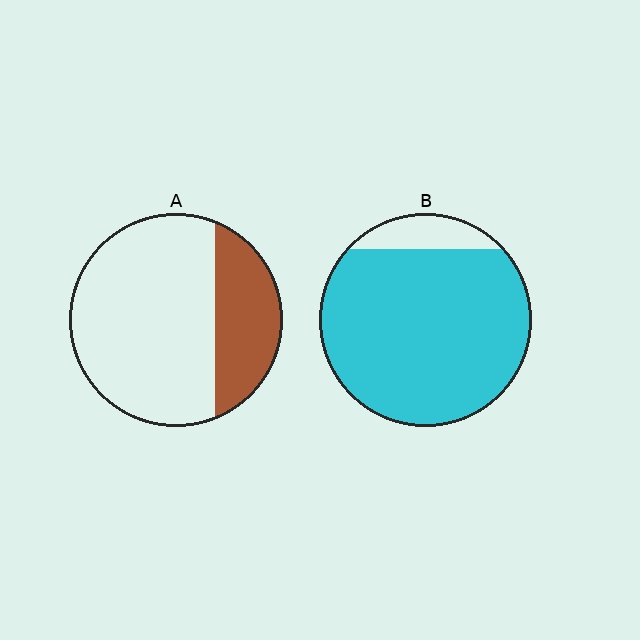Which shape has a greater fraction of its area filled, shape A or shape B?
Shape B.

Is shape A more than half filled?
No.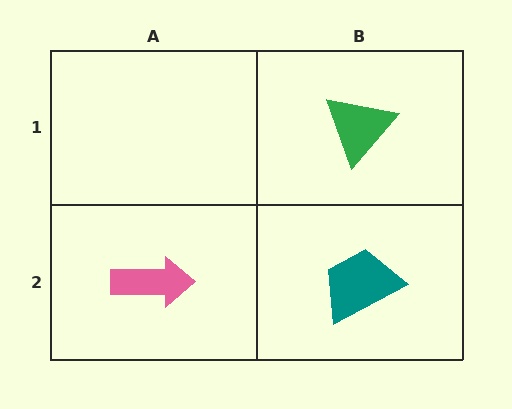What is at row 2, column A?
A pink arrow.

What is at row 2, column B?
A teal trapezoid.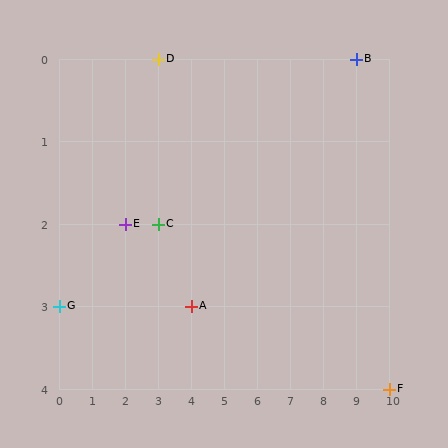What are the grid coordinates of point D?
Point D is at grid coordinates (3, 0).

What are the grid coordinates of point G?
Point G is at grid coordinates (0, 3).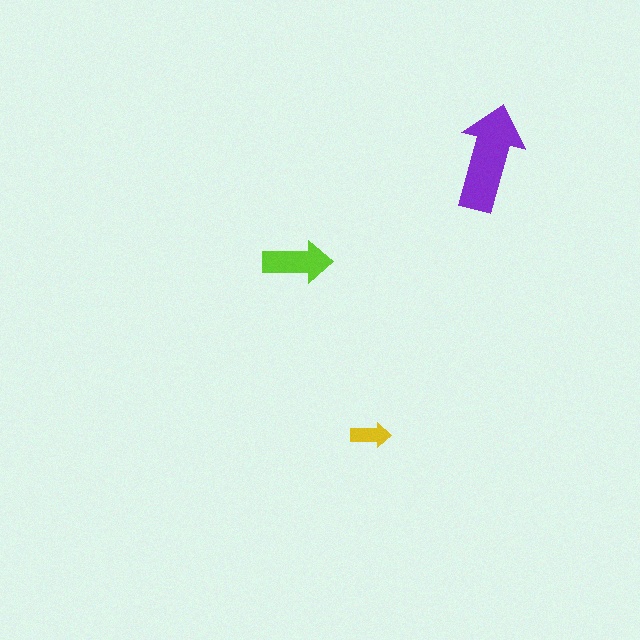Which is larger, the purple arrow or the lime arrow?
The purple one.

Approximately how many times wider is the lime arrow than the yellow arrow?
About 1.5 times wider.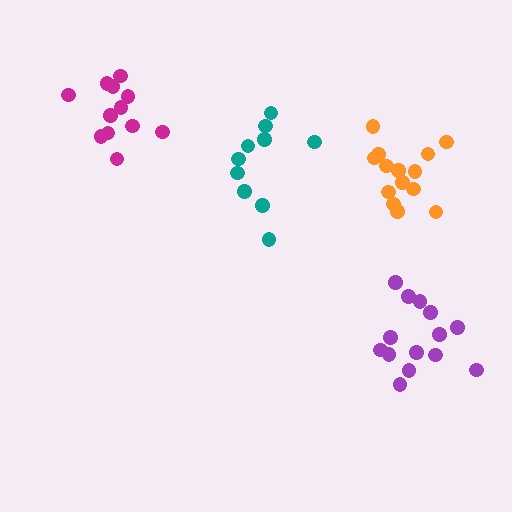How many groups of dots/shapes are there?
There are 4 groups.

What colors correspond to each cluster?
The clusters are colored: teal, magenta, orange, purple.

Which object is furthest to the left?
The magenta cluster is leftmost.